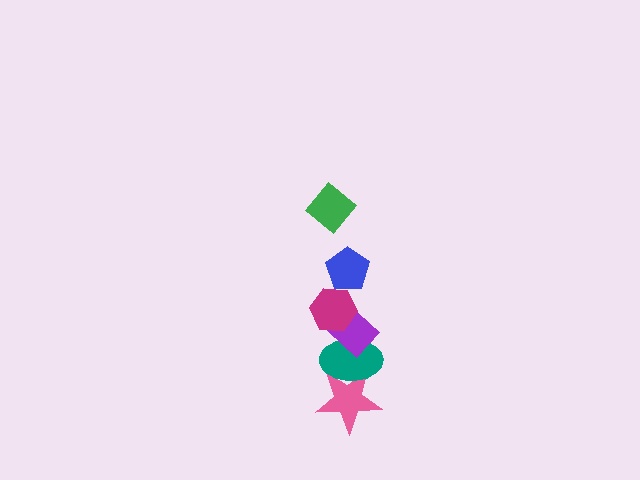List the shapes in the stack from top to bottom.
From top to bottom: the green diamond, the blue pentagon, the magenta hexagon, the purple rectangle, the teal ellipse, the pink star.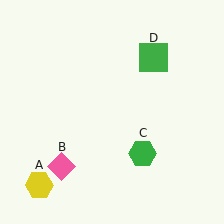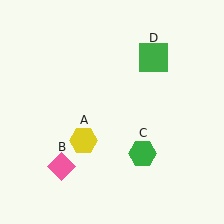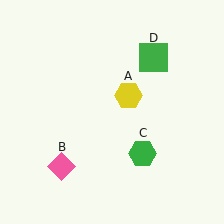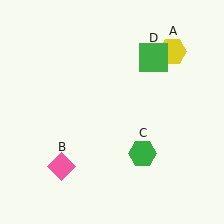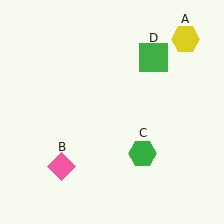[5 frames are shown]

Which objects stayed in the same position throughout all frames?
Pink diamond (object B) and green hexagon (object C) and green square (object D) remained stationary.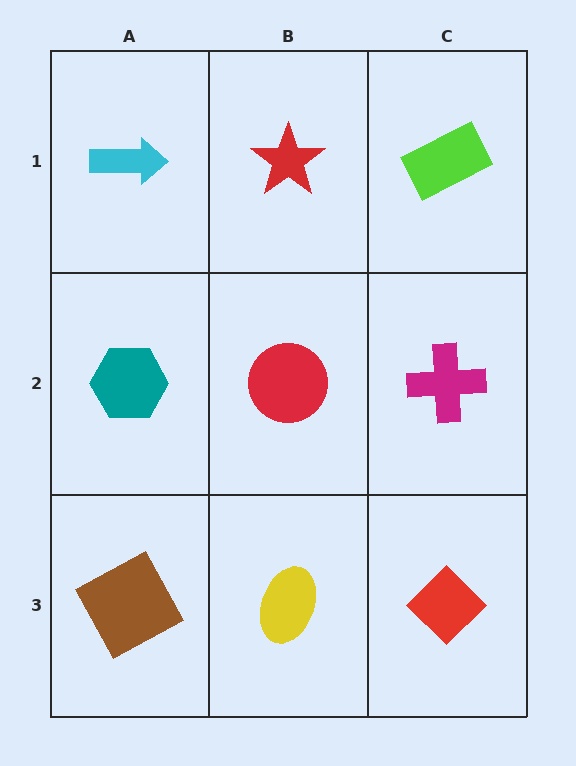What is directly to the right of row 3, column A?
A yellow ellipse.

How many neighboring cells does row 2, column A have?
3.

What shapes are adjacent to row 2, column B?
A red star (row 1, column B), a yellow ellipse (row 3, column B), a teal hexagon (row 2, column A), a magenta cross (row 2, column C).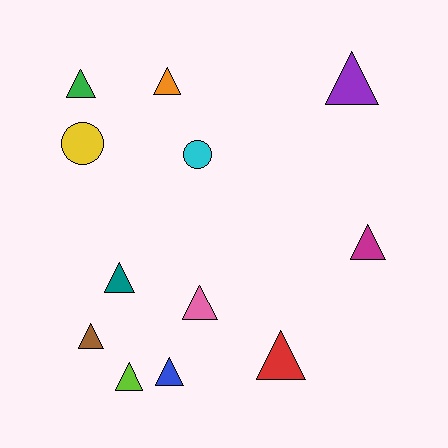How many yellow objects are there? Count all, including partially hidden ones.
There is 1 yellow object.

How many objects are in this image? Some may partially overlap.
There are 12 objects.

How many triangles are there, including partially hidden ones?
There are 10 triangles.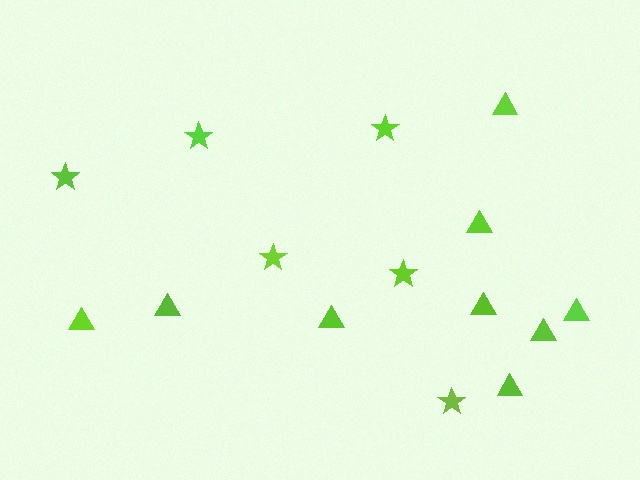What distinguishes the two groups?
There are 2 groups: one group of triangles (9) and one group of stars (6).